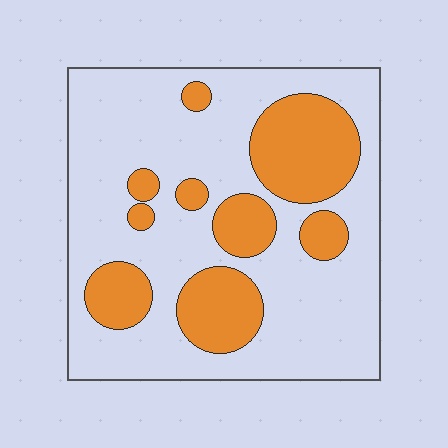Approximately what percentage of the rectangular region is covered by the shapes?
Approximately 30%.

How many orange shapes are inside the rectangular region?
9.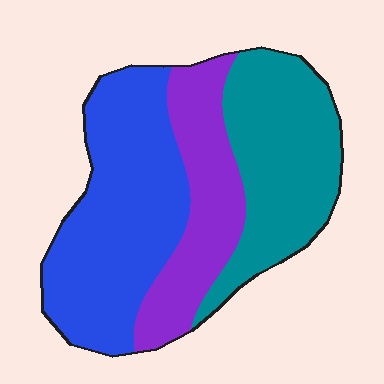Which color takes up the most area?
Blue, at roughly 40%.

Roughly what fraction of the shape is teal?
Teal takes up about one third (1/3) of the shape.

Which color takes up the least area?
Purple, at roughly 25%.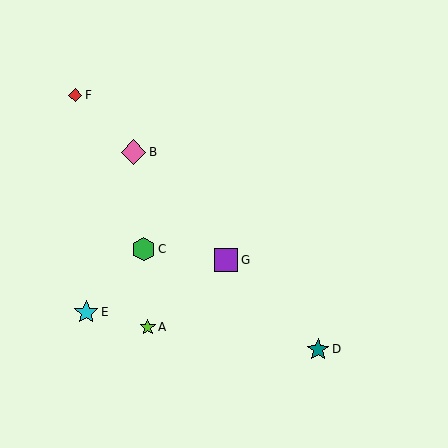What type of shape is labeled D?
Shape D is a teal star.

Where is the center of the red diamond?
The center of the red diamond is at (75, 95).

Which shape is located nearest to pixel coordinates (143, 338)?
The lime star (labeled A) at (148, 327) is nearest to that location.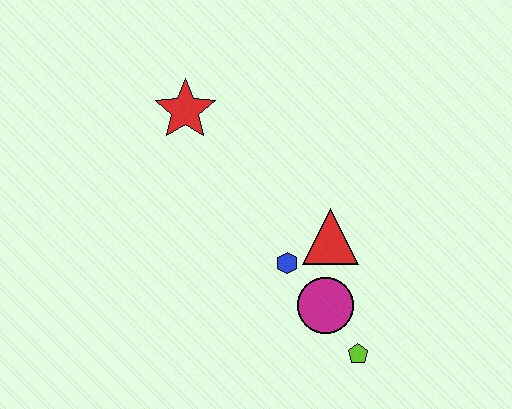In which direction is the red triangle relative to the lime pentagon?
The red triangle is above the lime pentagon.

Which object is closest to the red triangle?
The blue hexagon is closest to the red triangle.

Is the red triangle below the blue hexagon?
No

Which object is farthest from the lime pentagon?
The red star is farthest from the lime pentagon.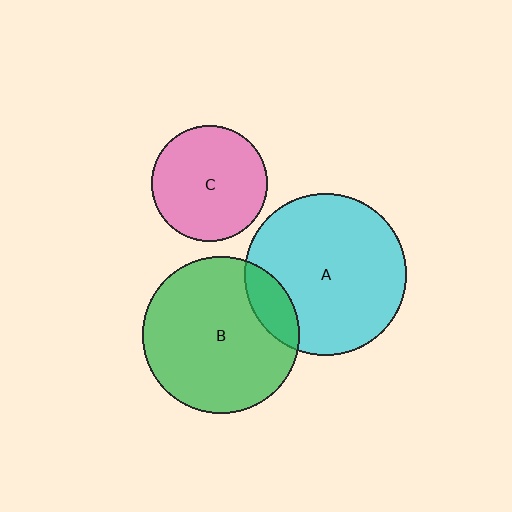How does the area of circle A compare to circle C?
Approximately 1.9 times.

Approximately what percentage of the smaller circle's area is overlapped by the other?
Approximately 15%.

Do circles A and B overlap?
Yes.